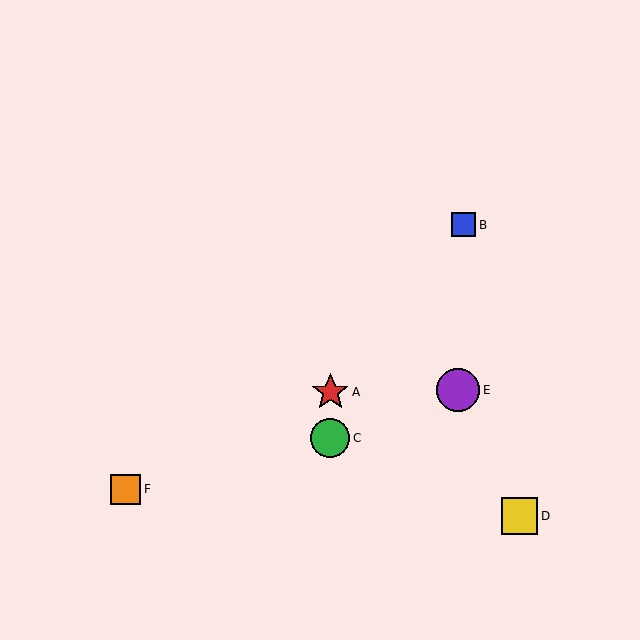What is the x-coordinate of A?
Object A is at x≈330.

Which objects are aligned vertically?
Objects A, C are aligned vertically.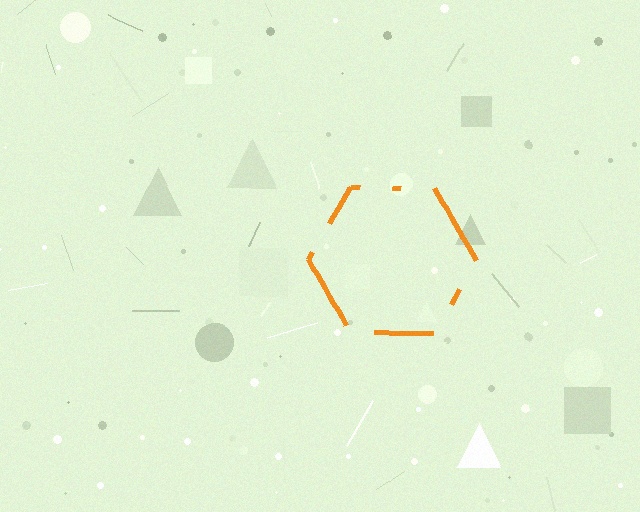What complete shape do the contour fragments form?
The contour fragments form a hexagon.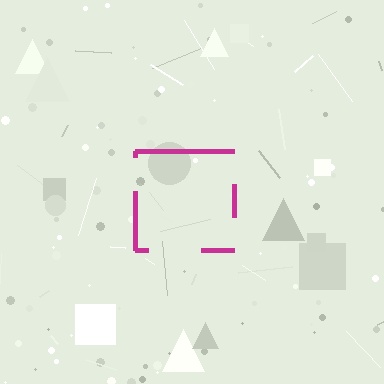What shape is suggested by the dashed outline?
The dashed outline suggests a square.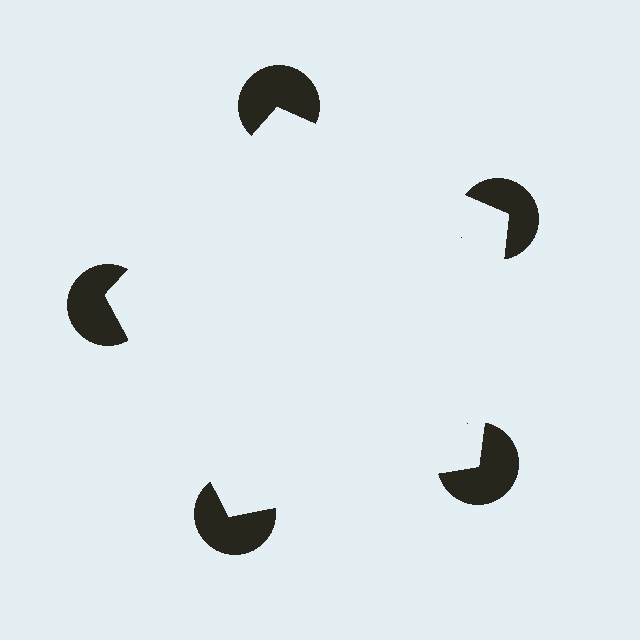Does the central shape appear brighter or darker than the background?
It typically appears slightly brighter than the background, even though no actual brightness change is drawn.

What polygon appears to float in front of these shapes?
An illusory pentagon — its edges are inferred from the aligned wedge cuts in the pac-man discs, not physically drawn.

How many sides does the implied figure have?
5 sides.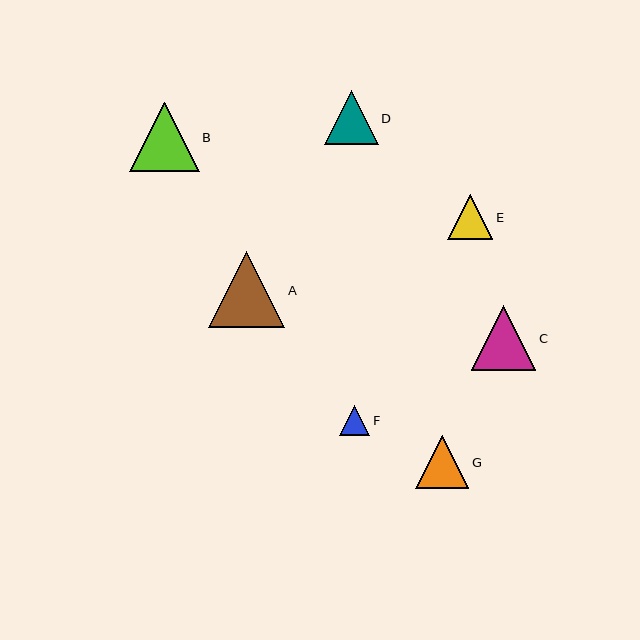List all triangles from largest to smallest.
From largest to smallest: A, B, C, D, G, E, F.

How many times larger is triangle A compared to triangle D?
Triangle A is approximately 1.4 times the size of triangle D.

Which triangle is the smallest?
Triangle F is the smallest with a size of approximately 30 pixels.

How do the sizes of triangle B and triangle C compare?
Triangle B and triangle C are approximately the same size.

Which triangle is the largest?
Triangle A is the largest with a size of approximately 76 pixels.